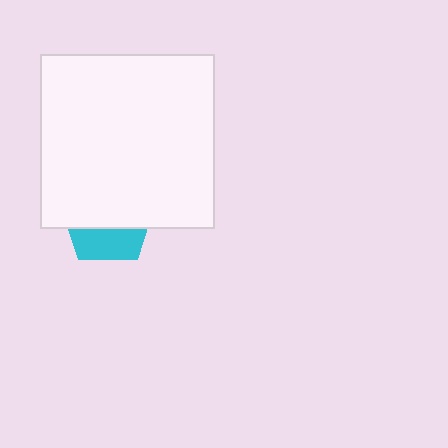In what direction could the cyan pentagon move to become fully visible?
The cyan pentagon could move down. That would shift it out from behind the white square entirely.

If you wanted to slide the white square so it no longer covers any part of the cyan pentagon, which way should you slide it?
Slide it up — that is the most direct way to separate the two shapes.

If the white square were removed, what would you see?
You would see the complete cyan pentagon.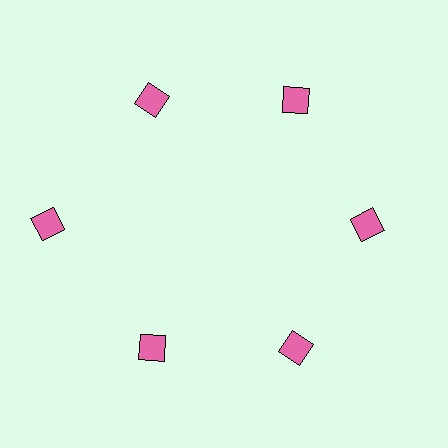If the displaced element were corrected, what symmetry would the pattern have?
It would have 6-fold rotational symmetry — the pattern would map onto itself every 60 degrees.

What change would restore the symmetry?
The symmetry would be restored by moving it inward, back onto the ring so that all 6 diamonds sit at equal angles and equal distance from the center.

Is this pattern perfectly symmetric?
No. The 6 pink diamonds are arranged in a ring, but one element near the 9 o'clock position is pushed outward from the center, breaking the 6-fold rotational symmetry.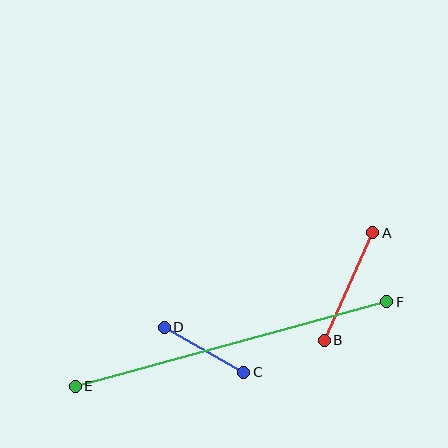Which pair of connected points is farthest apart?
Points E and F are farthest apart.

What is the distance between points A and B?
The distance is approximately 118 pixels.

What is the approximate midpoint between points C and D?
The midpoint is at approximately (204, 350) pixels.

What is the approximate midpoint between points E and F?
The midpoint is at approximately (231, 344) pixels.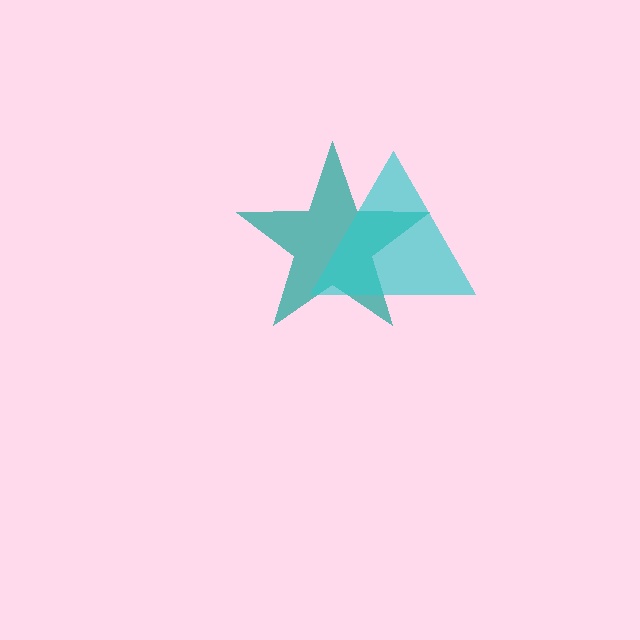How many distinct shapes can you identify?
There are 2 distinct shapes: a teal star, a cyan triangle.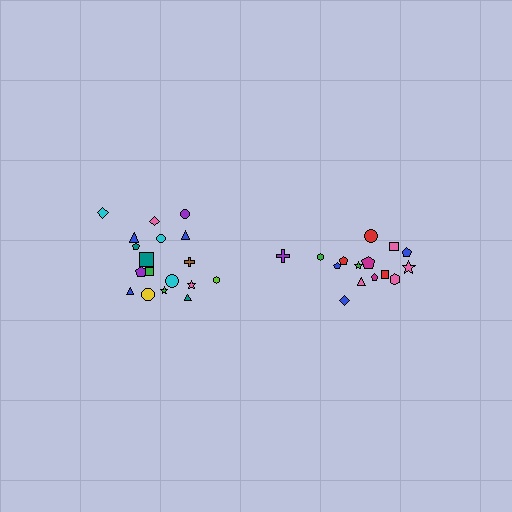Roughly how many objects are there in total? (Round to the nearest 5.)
Roughly 35 objects in total.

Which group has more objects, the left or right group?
The left group.